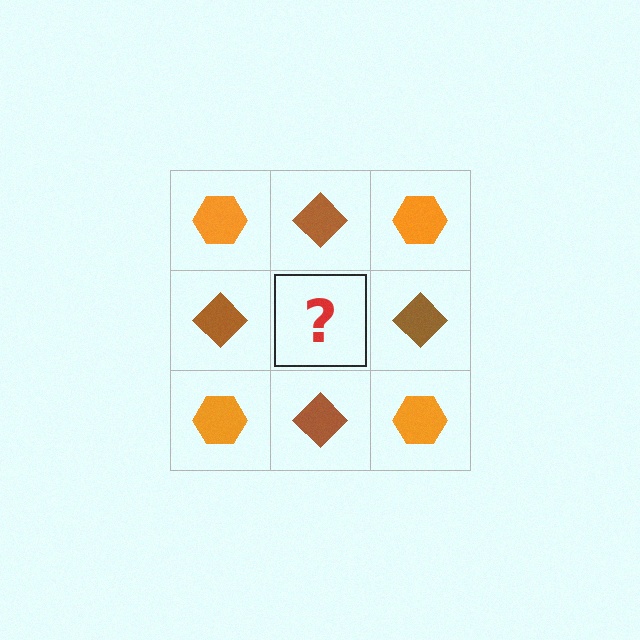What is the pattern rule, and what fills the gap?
The rule is that it alternates orange hexagon and brown diamond in a checkerboard pattern. The gap should be filled with an orange hexagon.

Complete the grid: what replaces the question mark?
The question mark should be replaced with an orange hexagon.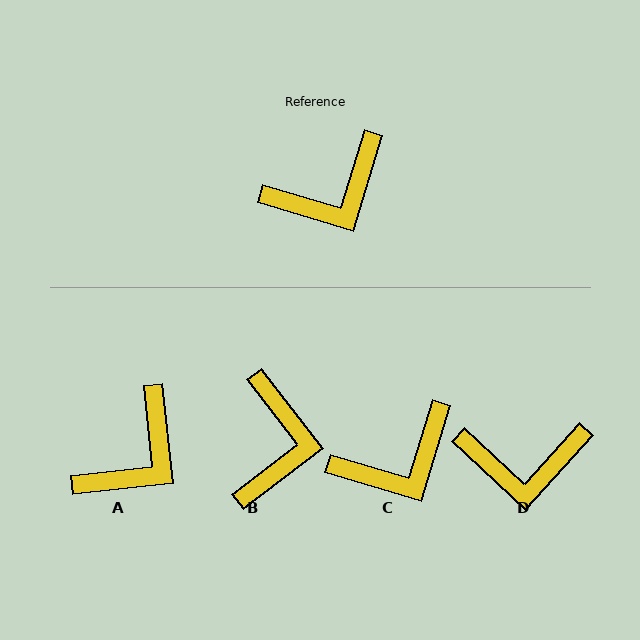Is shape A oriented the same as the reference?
No, it is off by about 23 degrees.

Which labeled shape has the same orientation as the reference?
C.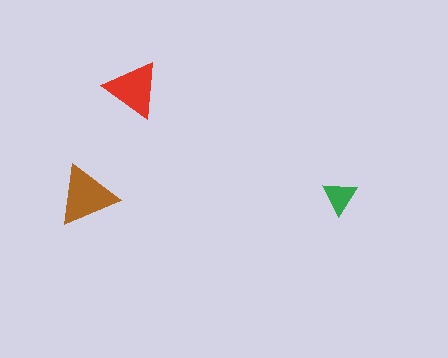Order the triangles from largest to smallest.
the brown one, the red one, the green one.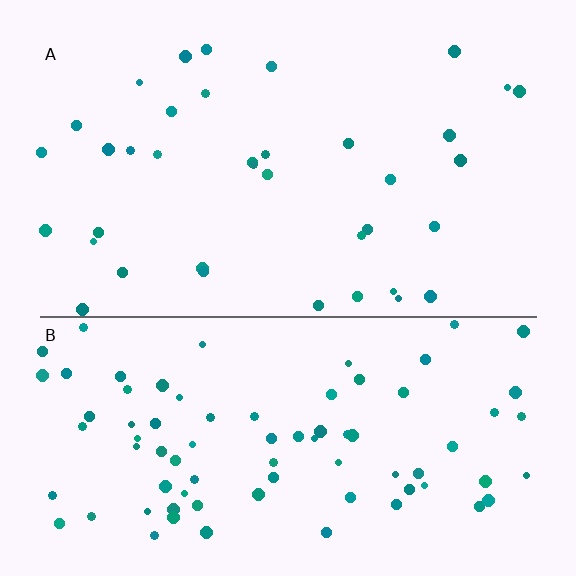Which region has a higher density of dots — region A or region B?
B (the bottom).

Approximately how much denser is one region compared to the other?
Approximately 2.2× — region B over region A.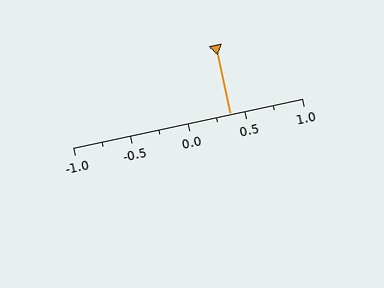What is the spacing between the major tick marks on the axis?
The major ticks are spaced 0.5 apart.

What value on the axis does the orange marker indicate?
The marker indicates approximately 0.38.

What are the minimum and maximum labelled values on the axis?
The axis runs from -1.0 to 1.0.